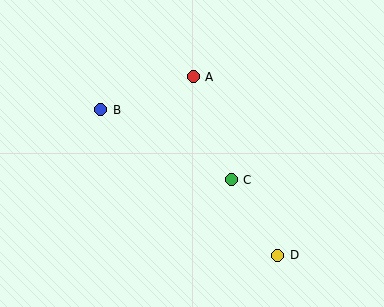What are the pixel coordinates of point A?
Point A is at (193, 77).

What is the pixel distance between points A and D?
The distance between A and D is 197 pixels.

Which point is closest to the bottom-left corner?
Point B is closest to the bottom-left corner.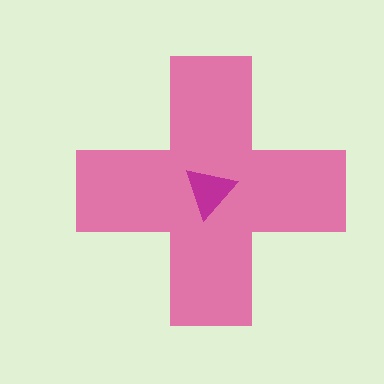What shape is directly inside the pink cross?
The magenta triangle.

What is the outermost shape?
The pink cross.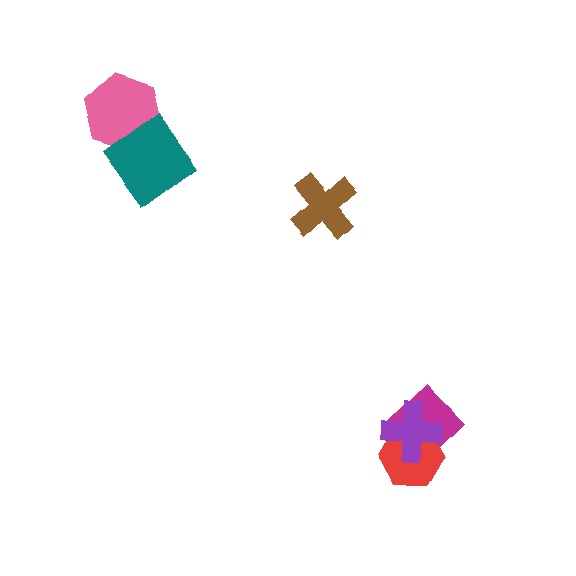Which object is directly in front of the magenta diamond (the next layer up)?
The red hexagon is directly in front of the magenta diamond.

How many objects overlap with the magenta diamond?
2 objects overlap with the magenta diamond.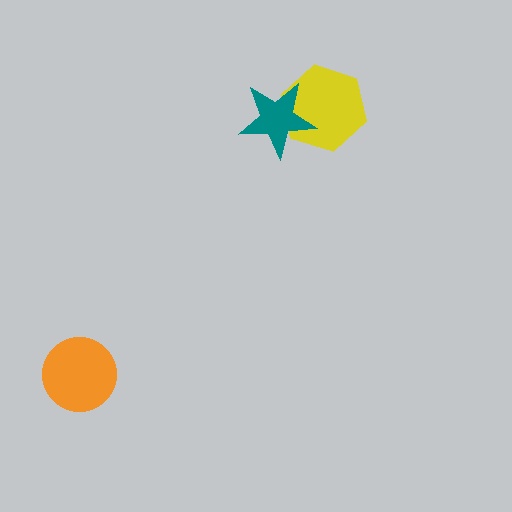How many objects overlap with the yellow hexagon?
1 object overlaps with the yellow hexagon.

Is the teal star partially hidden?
No, no other shape covers it.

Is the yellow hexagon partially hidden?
Yes, it is partially covered by another shape.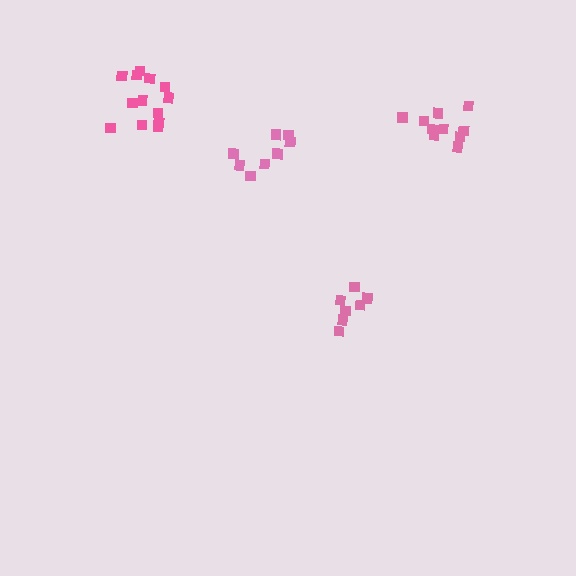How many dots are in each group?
Group 1: 8 dots, Group 2: 10 dots, Group 3: 7 dots, Group 4: 13 dots (38 total).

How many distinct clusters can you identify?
There are 4 distinct clusters.